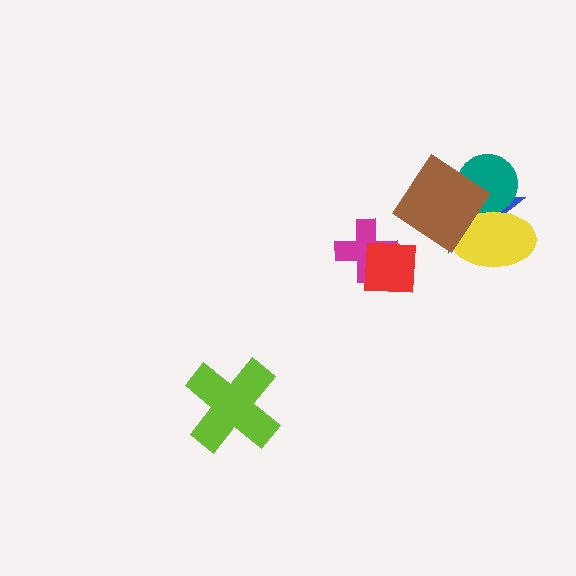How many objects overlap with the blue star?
3 objects overlap with the blue star.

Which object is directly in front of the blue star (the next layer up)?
The teal circle is directly in front of the blue star.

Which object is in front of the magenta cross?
The red square is in front of the magenta cross.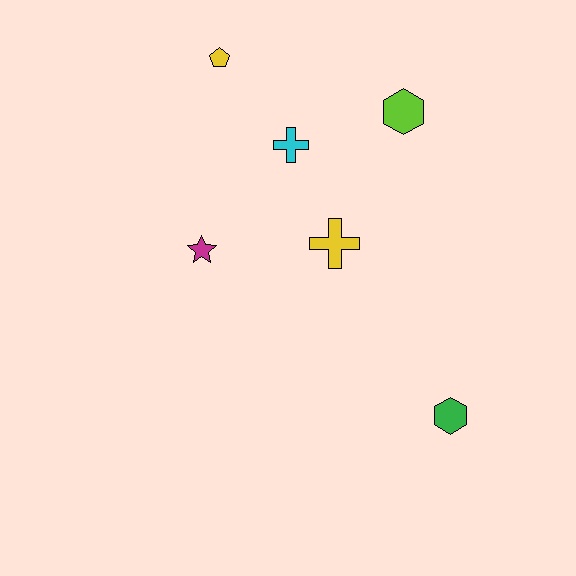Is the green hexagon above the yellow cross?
No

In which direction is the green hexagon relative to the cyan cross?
The green hexagon is below the cyan cross.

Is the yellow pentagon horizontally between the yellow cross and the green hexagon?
No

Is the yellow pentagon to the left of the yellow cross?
Yes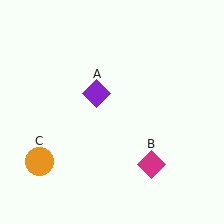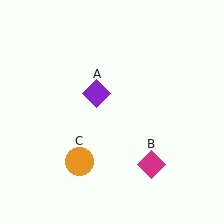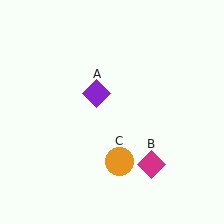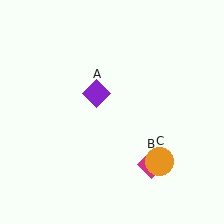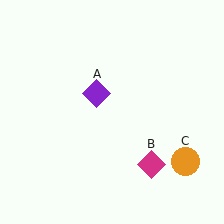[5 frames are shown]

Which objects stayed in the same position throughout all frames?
Purple diamond (object A) and magenta diamond (object B) remained stationary.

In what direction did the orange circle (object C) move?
The orange circle (object C) moved right.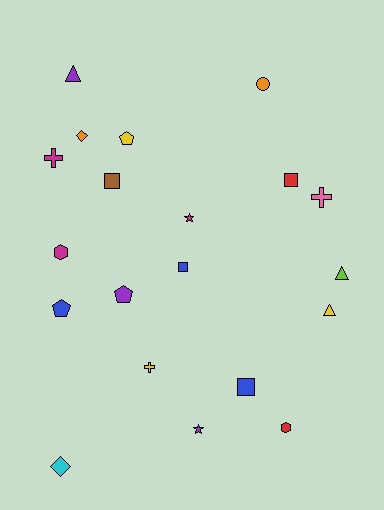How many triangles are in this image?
There are 3 triangles.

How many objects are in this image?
There are 20 objects.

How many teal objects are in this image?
There are no teal objects.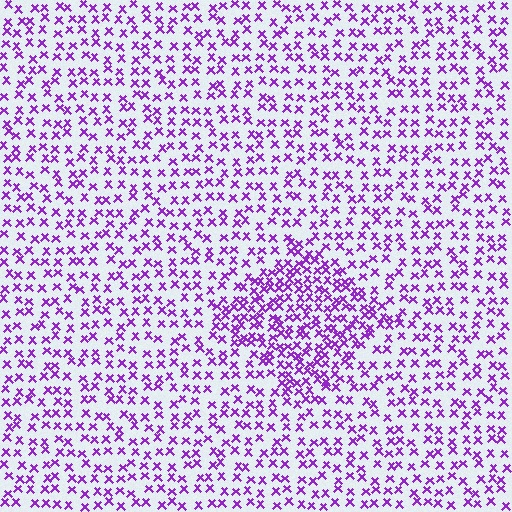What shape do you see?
I see a diamond.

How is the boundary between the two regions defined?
The boundary is defined by a change in element density (approximately 1.9x ratio). All elements are the same color, size, and shape.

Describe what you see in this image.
The image contains small purple elements arranged at two different densities. A diamond-shaped region is visible where the elements are more densely packed than the surrounding area.